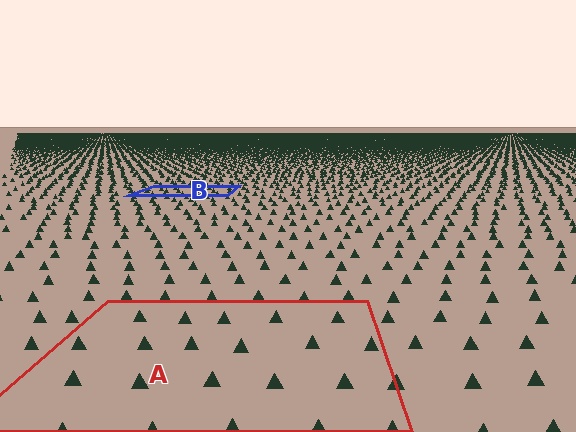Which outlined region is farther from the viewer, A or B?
Region B is farther from the viewer — the texture elements inside it appear smaller and more densely packed.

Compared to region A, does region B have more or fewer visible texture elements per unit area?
Region B has more texture elements per unit area — they are packed more densely because it is farther away.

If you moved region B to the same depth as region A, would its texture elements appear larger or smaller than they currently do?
They would appear larger. At a closer depth, the same texture elements are projected at a bigger on-screen size.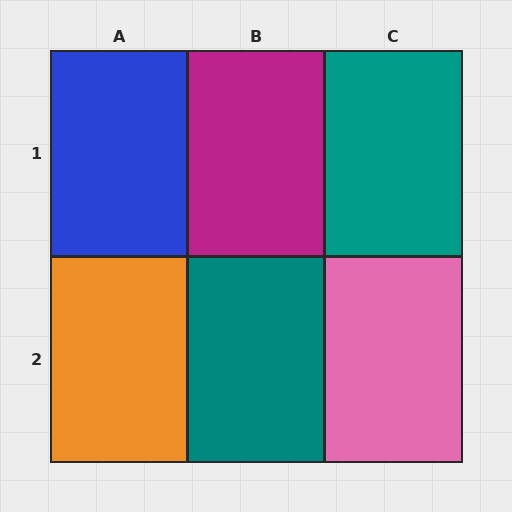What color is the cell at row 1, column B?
Magenta.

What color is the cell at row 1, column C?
Teal.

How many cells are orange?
1 cell is orange.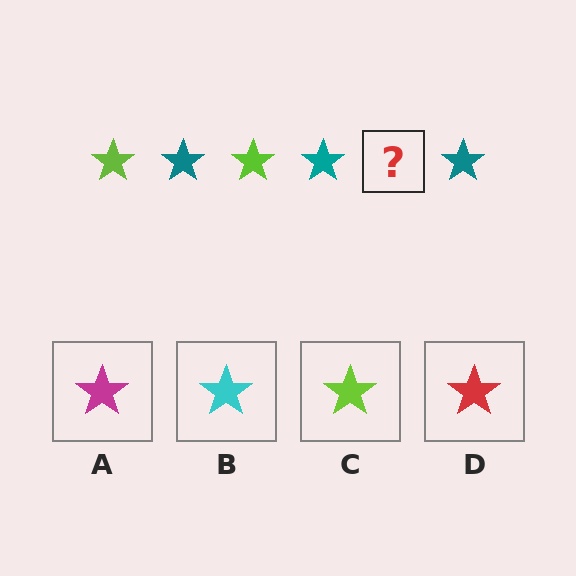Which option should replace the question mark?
Option C.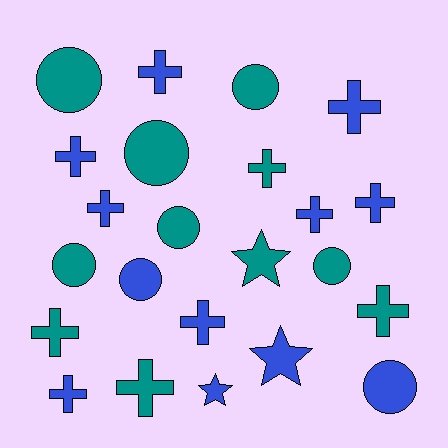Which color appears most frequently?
Blue, with 12 objects.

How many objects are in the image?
There are 23 objects.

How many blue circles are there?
There are 2 blue circles.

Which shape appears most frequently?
Cross, with 12 objects.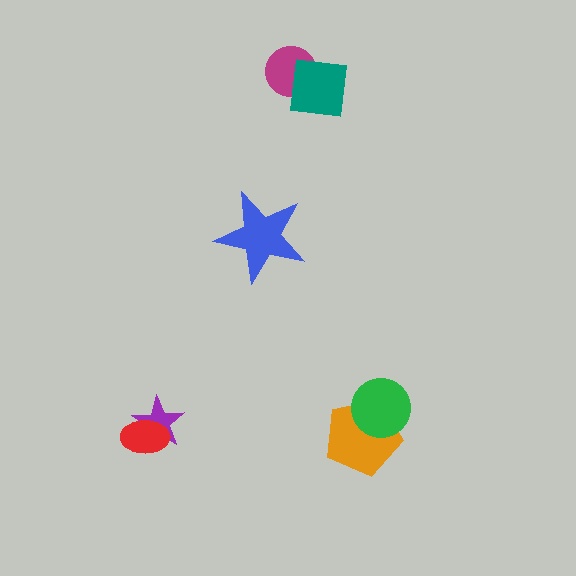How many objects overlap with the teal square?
1 object overlaps with the teal square.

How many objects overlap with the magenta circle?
1 object overlaps with the magenta circle.